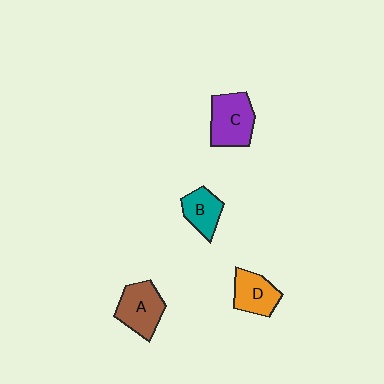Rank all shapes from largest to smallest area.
From largest to smallest: C (purple), A (brown), D (orange), B (teal).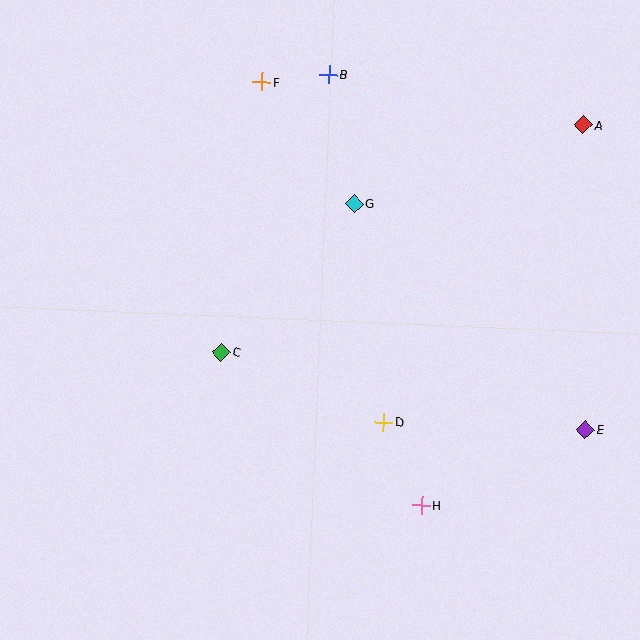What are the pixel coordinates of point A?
Point A is at (583, 125).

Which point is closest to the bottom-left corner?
Point C is closest to the bottom-left corner.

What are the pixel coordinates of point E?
Point E is at (585, 430).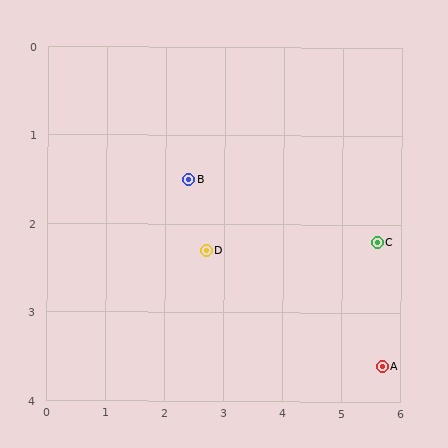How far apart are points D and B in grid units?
Points D and B are about 0.9 grid units apart.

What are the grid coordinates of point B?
Point B is at approximately (2.4, 1.5).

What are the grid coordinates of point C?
Point C is at approximately (5.6, 2.2).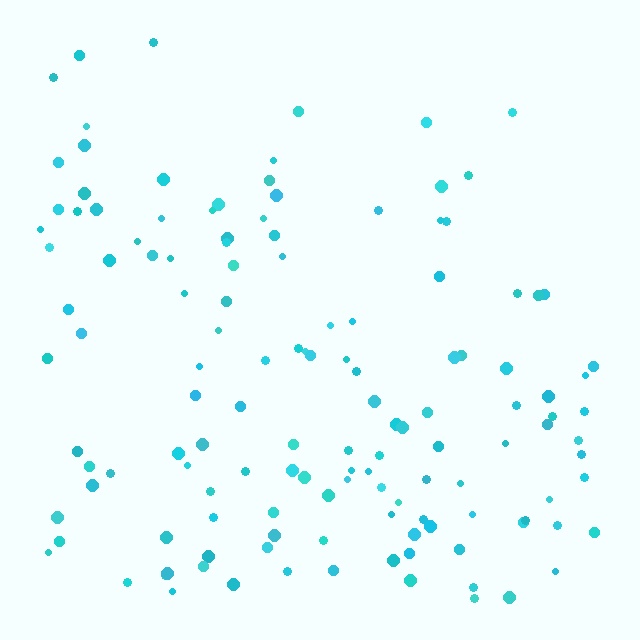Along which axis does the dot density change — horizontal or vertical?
Vertical.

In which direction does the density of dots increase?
From top to bottom, with the bottom side densest.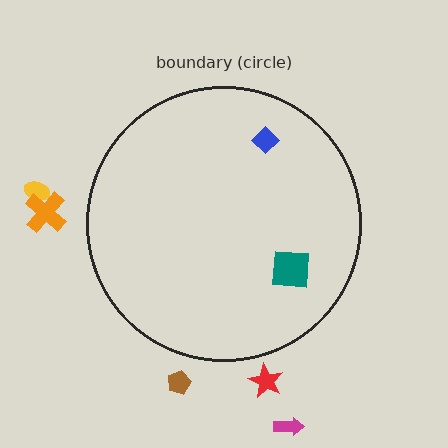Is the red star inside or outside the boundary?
Outside.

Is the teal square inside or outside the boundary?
Inside.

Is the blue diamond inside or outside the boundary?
Inside.